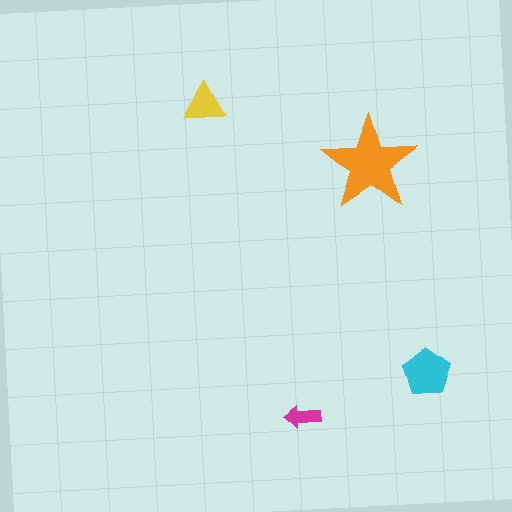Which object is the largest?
The orange star.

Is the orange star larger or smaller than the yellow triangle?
Larger.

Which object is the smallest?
The magenta arrow.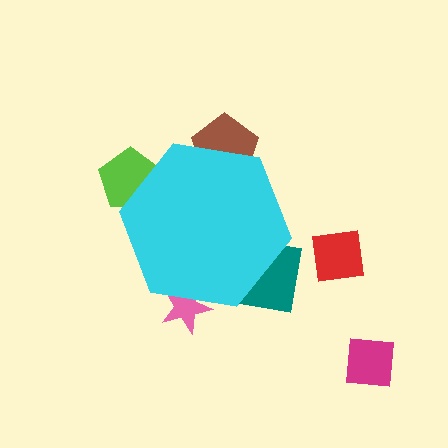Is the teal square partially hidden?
Yes, the teal square is partially hidden behind the cyan hexagon.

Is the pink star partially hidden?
Yes, the pink star is partially hidden behind the cyan hexagon.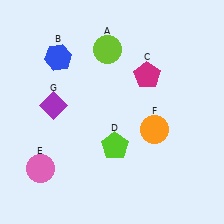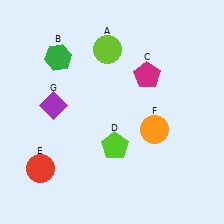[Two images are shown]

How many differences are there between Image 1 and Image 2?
There are 2 differences between the two images.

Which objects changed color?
B changed from blue to green. E changed from pink to red.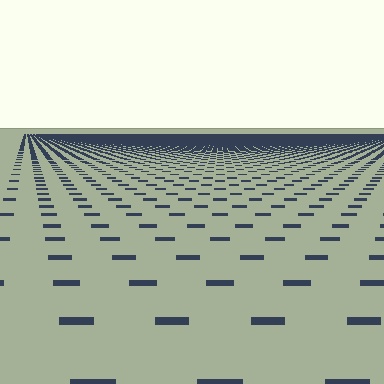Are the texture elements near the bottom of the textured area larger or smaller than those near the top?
Larger. Near the bottom, elements are closer to the viewer and appear at a bigger on-screen size.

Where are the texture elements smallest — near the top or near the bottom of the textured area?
Near the top.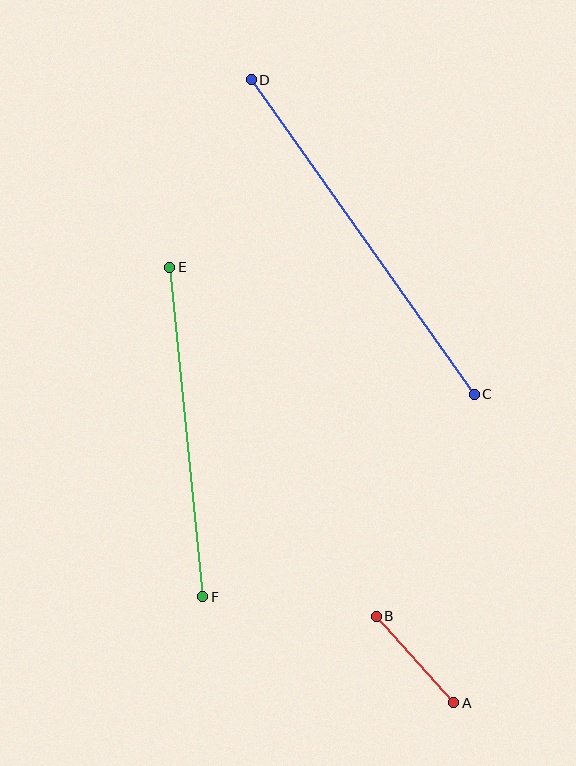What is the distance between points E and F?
The distance is approximately 331 pixels.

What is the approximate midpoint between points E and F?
The midpoint is at approximately (186, 432) pixels.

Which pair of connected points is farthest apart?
Points C and D are farthest apart.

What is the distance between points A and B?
The distance is approximately 116 pixels.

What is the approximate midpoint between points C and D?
The midpoint is at approximately (363, 237) pixels.